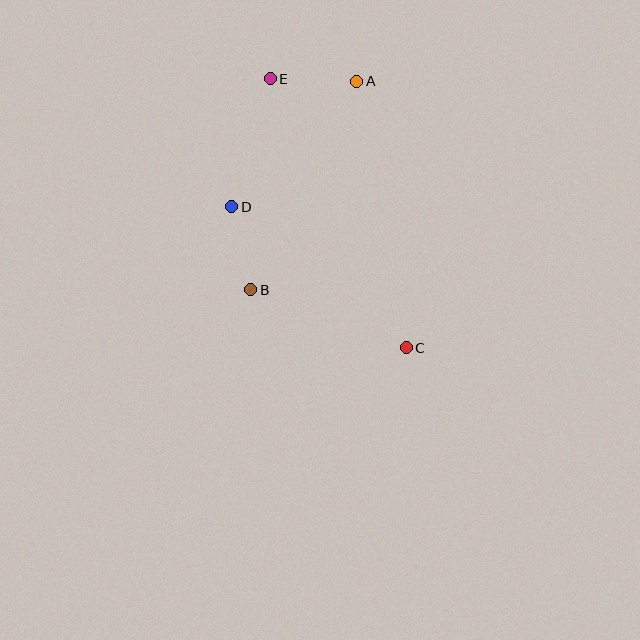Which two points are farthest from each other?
Points C and E are farthest from each other.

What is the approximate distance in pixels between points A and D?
The distance between A and D is approximately 177 pixels.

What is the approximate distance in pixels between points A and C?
The distance between A and C is approximately 271 pixels.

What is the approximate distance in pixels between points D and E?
The distance between D and E is approximately 134 pixels.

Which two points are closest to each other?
Points B and D are closest to each other.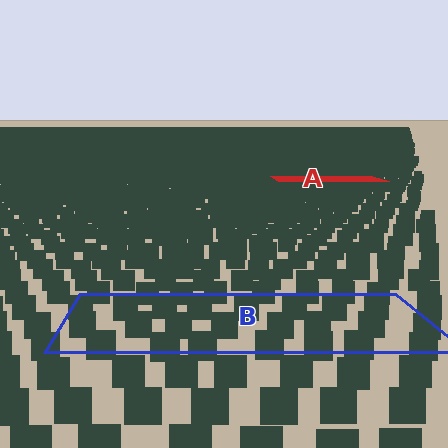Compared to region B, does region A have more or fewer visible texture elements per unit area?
Region A has more texture elements per unit area — they are packed more densely because it is farther away.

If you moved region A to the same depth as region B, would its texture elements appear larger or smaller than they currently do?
They would appear larger. At a closer depth, the same texture elements are projected at a bigger on-screen size.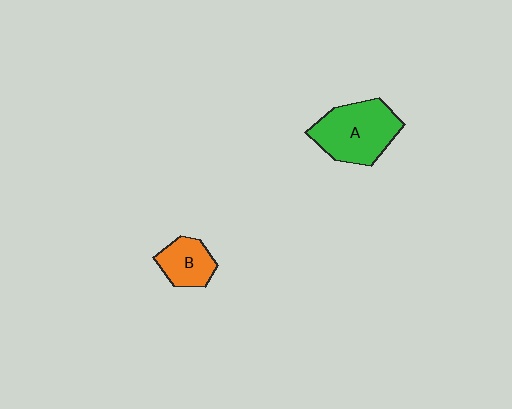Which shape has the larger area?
Shape A (green).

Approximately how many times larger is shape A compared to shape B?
Approximately 1.9 times.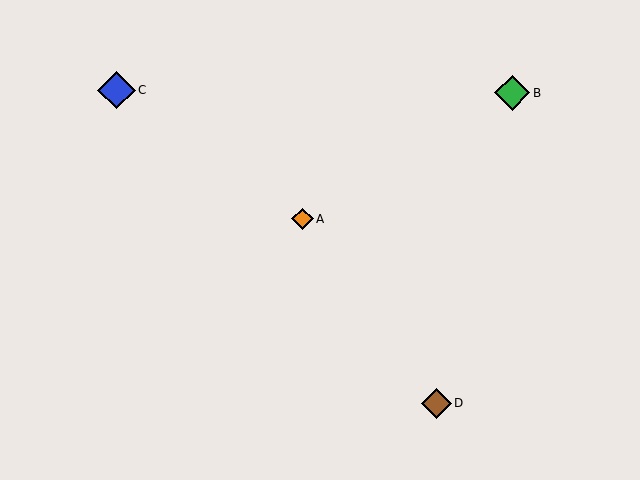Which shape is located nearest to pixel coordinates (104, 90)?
The blue diamond (labeled C) at (116, 90) is nearest to that location.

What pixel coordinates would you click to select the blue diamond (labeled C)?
Click at (116, 90) to select the blue diamond C.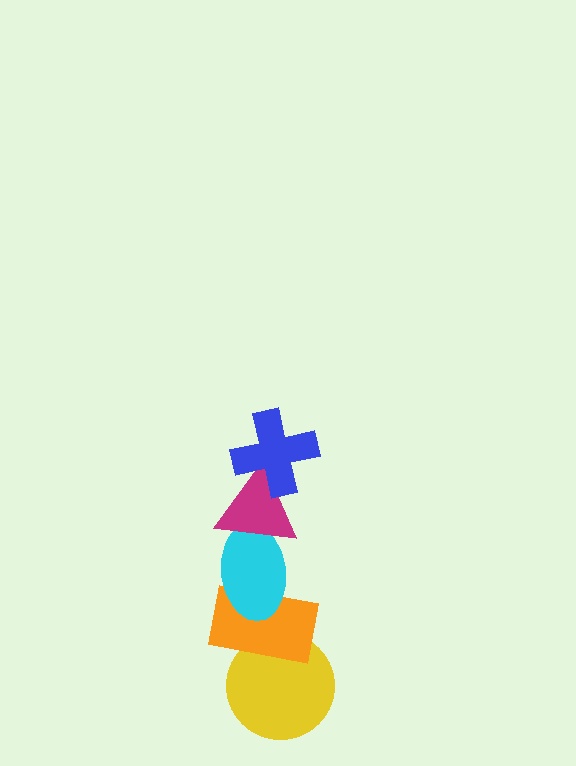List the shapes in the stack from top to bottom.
From top to bottom: the blue cross, the magenta triangle, the cyan ellipse, the orange rectangle, the yellow circle.